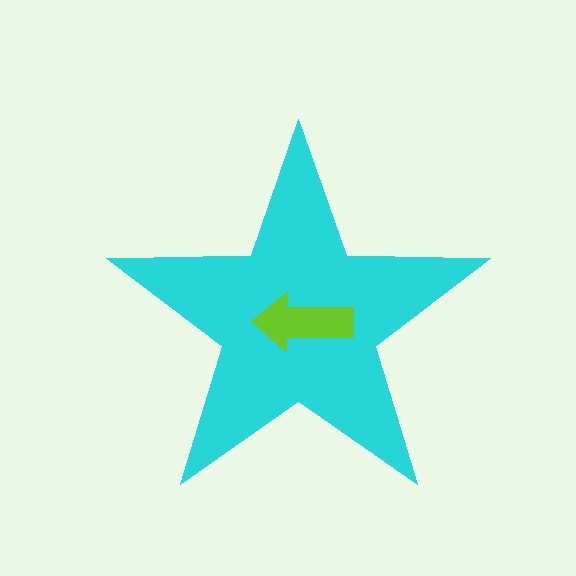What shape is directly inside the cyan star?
The lime arrow.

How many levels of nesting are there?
2.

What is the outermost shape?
The cyan star.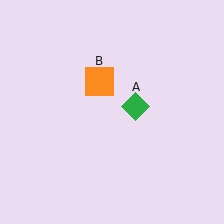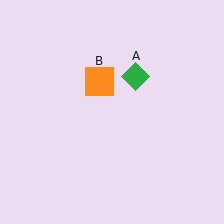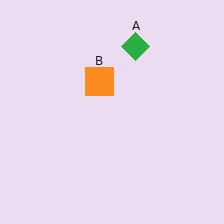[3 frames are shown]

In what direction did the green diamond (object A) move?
The green diamond (object A) moved up.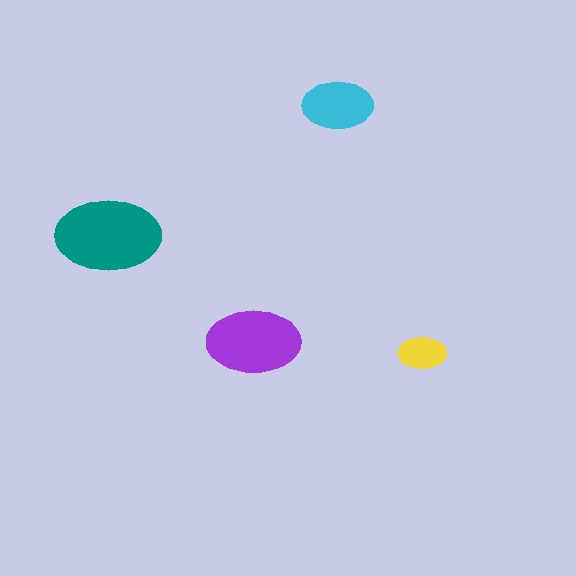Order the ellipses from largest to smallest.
the teal one, the purple one, the cyan one, the yellow one.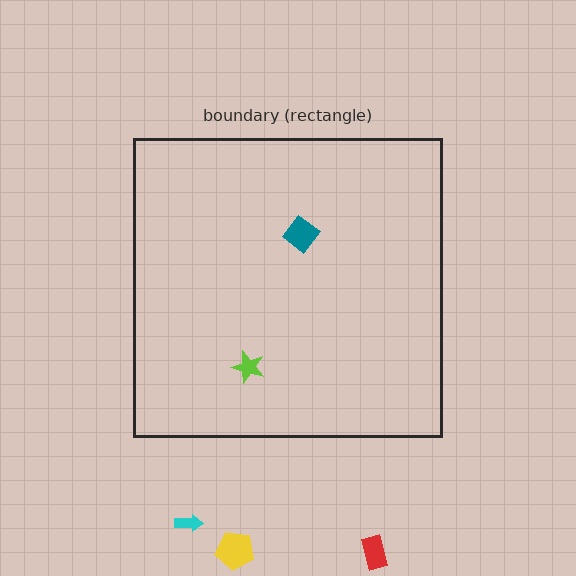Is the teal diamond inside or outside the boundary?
Inside.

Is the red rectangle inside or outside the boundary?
Outside.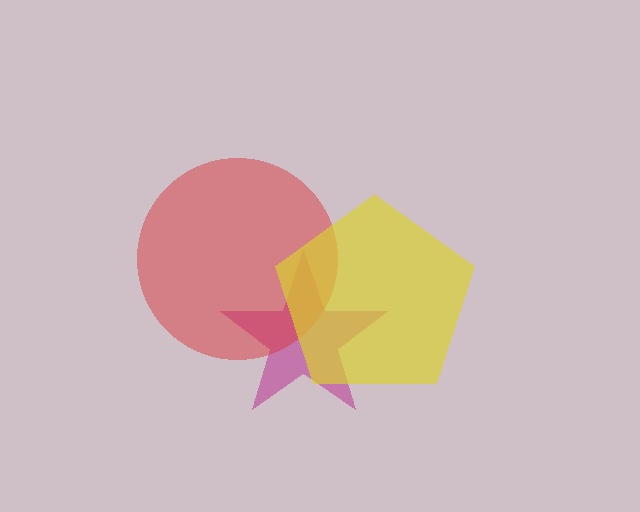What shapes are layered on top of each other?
The layered shapes are: a magenta star, a red circle, a yellow pentagon.